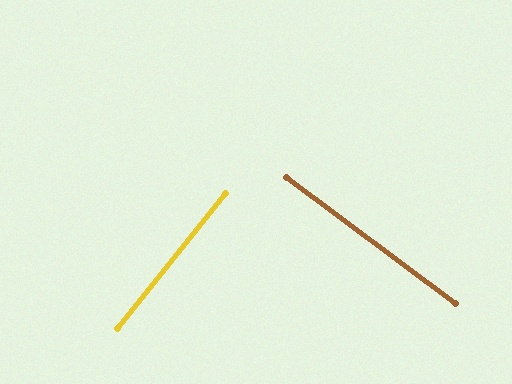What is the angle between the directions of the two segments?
Approximately 88 degrees.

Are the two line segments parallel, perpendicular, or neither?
Perpendicular — they meet at approximately 88°.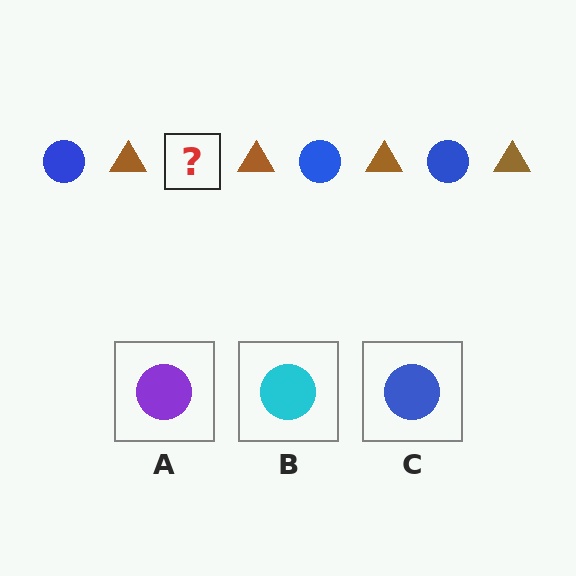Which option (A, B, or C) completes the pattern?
C.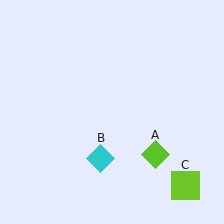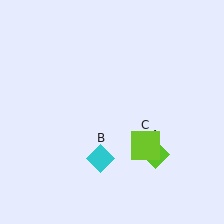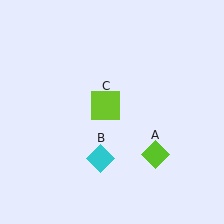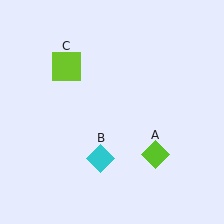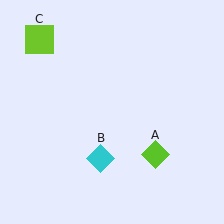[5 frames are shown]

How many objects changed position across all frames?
1 object changed position: lime square (object C).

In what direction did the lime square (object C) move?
The lime square (object C) moved up and to the left.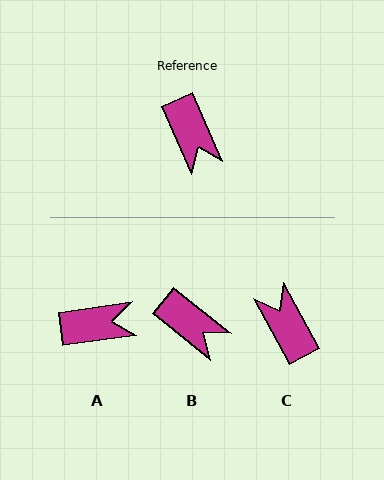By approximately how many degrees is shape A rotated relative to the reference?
Approximately 74 degrees counter-clockwise.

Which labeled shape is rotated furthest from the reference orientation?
C, about 175 degrees away.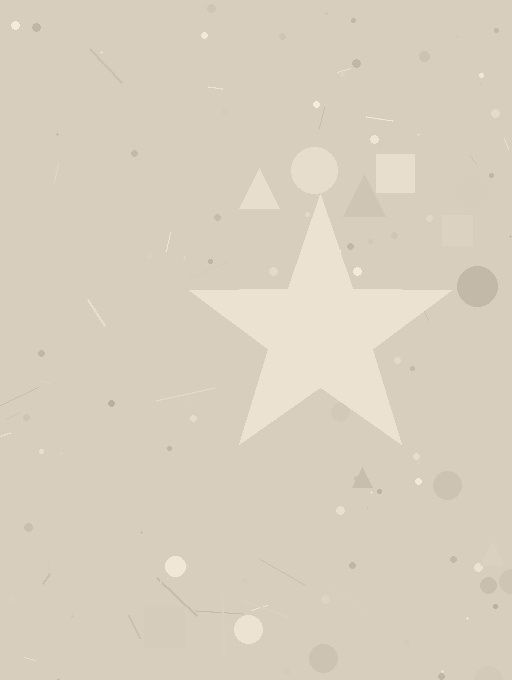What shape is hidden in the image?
A star is hidden in the image.